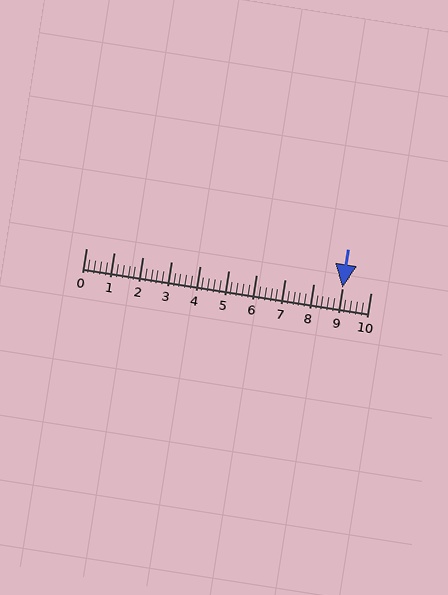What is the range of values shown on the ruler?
The ruler shows values from 0 to 10.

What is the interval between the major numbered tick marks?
The major tick marks are spaced 1 units apart.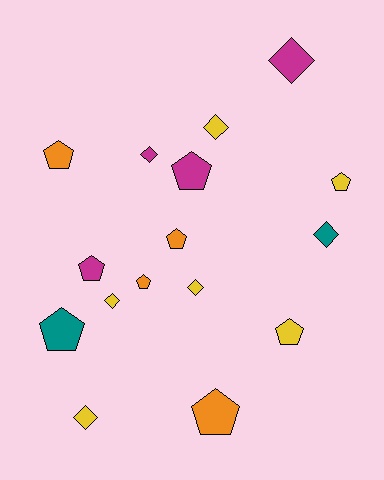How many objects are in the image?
There are 16 objects.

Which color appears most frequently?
Yellow, with 6 objects.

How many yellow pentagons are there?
There are 2 yellow pentagons.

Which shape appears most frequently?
Pentagon, with 9 objects.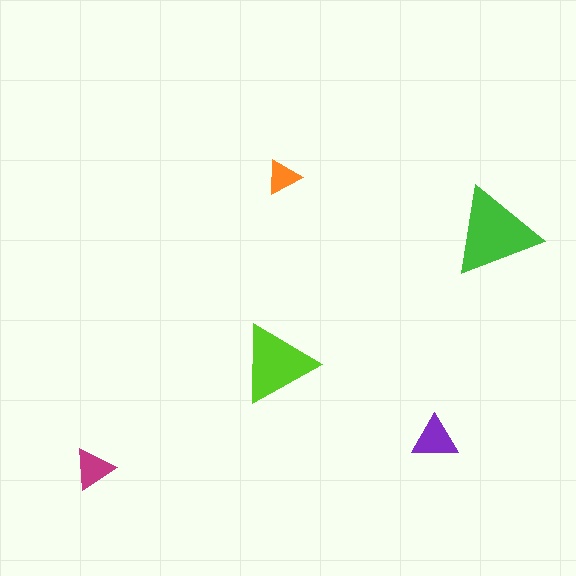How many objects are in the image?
There are 5 objects in the image.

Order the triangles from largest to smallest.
the green one, the lime one, the purple one, the magenta one, the orange one.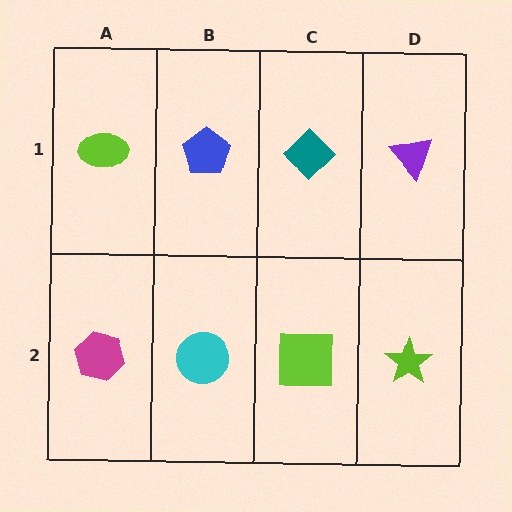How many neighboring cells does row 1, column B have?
3.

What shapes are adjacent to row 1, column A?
A magenta hexagon (row 2, column A), a blue pentagon (row 1, column B).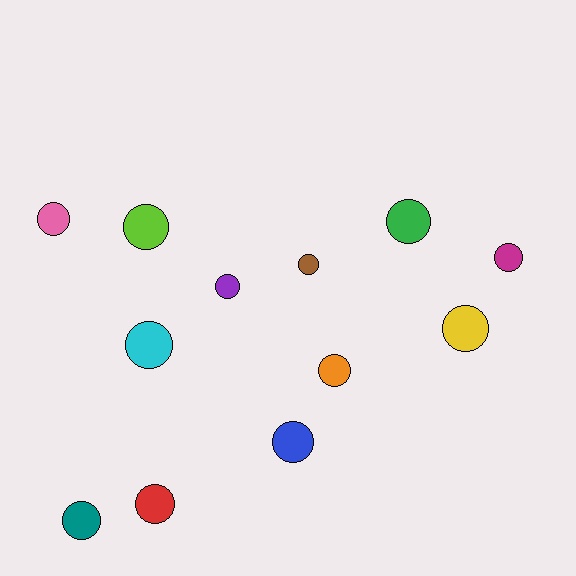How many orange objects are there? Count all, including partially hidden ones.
There is 1 orange object.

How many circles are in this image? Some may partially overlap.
There are 12 circles.